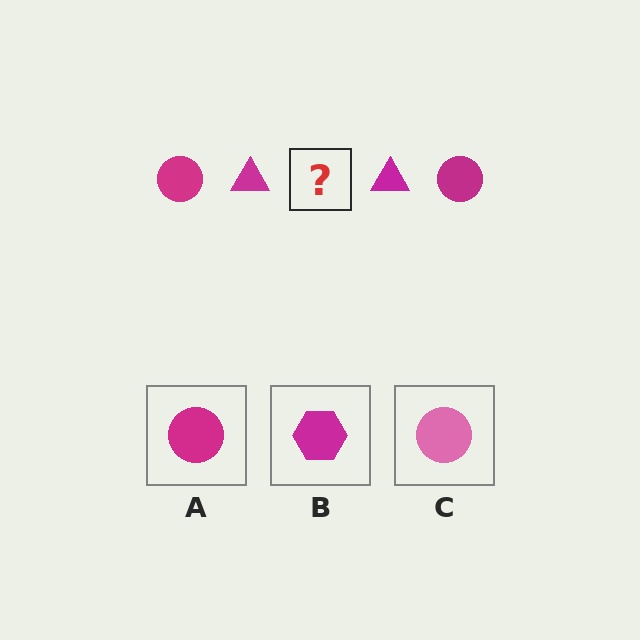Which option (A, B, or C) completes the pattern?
A.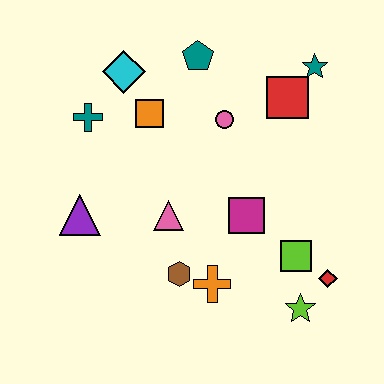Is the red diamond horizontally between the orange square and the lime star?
No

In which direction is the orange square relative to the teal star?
The orange square is to the left of the teal star.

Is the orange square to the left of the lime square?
Yes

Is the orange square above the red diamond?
Yes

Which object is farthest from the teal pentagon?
The lime star is farthest from the teal pentagon.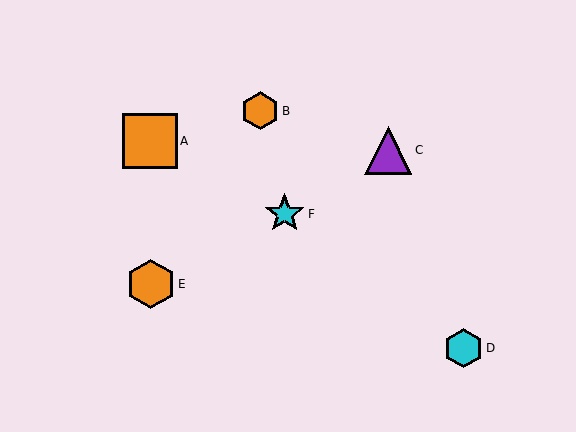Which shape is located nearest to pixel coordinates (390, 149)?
The purple triangle (labeled C) at (388, 151) is nearest to that location.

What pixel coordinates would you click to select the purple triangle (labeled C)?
Click at (388, 151) to select the purple triangle C.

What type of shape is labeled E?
Shape E is an orange hexagon.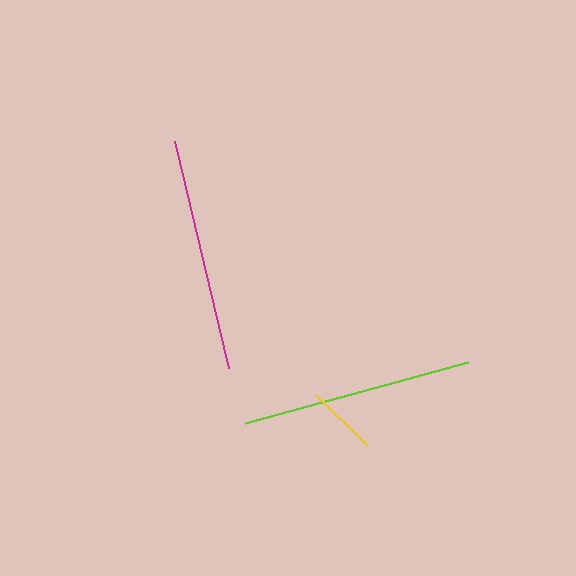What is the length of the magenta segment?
The magenta segment is approximately 233 pixels long.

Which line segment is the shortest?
The yellow line is the shortest at approximately 73 pixels.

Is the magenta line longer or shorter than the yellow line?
The magenta line is longer than the yellow line.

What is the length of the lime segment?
The lime segment is approximately 232 pixels long.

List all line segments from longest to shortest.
From longest to shortest: magenta, lime, yellow.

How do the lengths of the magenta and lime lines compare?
The magenta and lime lines are approximately the same length.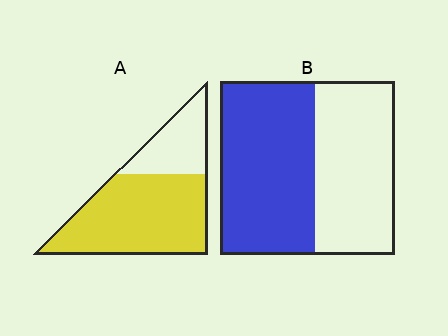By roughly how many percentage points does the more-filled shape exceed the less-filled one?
By roughly 15 percentage points (A over B).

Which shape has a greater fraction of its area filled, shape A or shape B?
Shape A.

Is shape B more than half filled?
Yes.